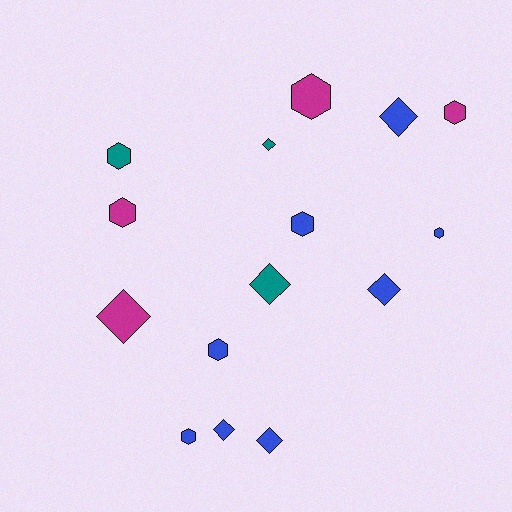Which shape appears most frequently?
Hexagon, with 8 objects.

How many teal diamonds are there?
There are 2 teal diamonds.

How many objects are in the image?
There are 15 objects.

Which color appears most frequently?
Blue, with 8 objects.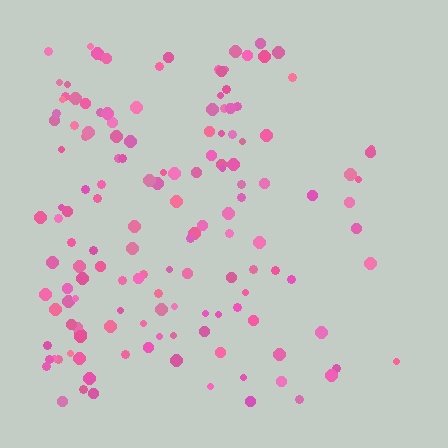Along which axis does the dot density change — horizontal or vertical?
Horizontal.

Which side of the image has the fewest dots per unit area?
The right.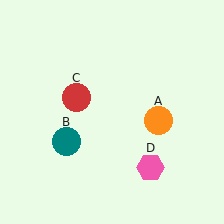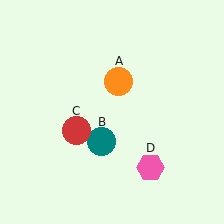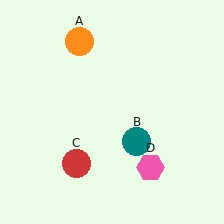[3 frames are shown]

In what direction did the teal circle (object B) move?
The teal circle (object B) moved right.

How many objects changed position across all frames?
3 objects changed position: orange circle (object A), teal circle (object B), red circle (object C).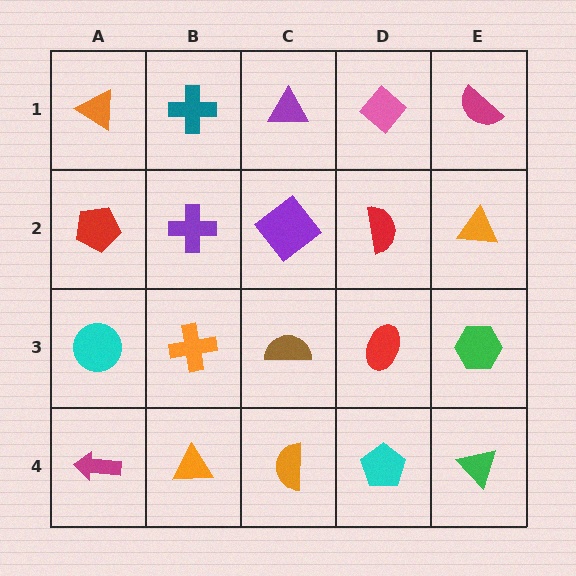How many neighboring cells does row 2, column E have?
3.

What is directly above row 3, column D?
A red semicircle.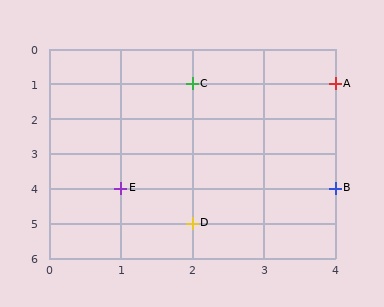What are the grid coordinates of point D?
Point D is at grid coordinates (2, 5).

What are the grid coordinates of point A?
Point A is at grid coordinates (4, 1).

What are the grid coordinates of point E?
Point E is at grid coordinates (1, 4).